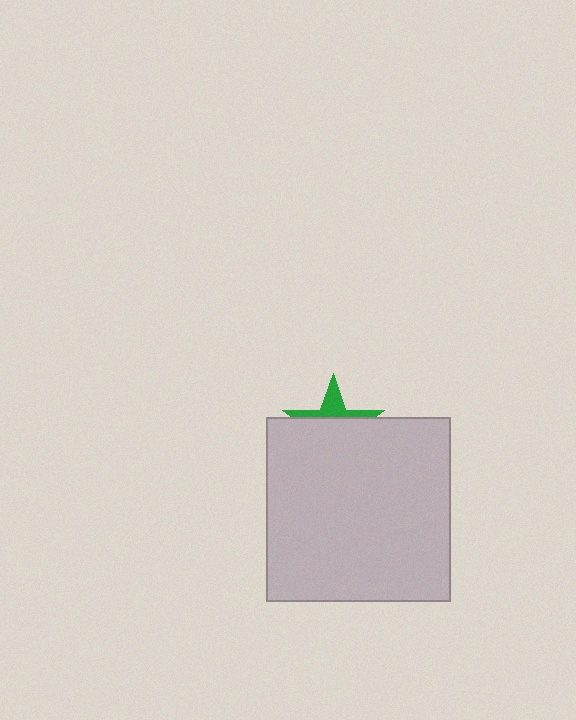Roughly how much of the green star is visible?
A small part of it is visible (roughly 36%).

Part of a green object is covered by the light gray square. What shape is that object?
It is a star.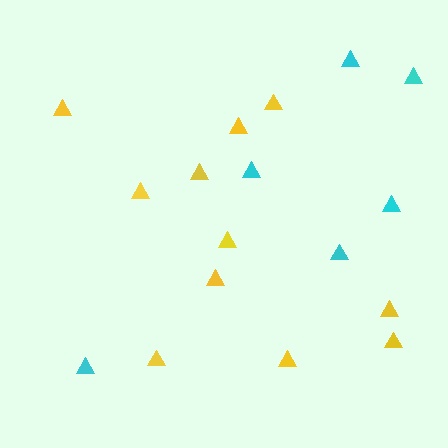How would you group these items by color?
There are 2 groups: one group of cyan triangles (6) and one group of yellow triangles (11).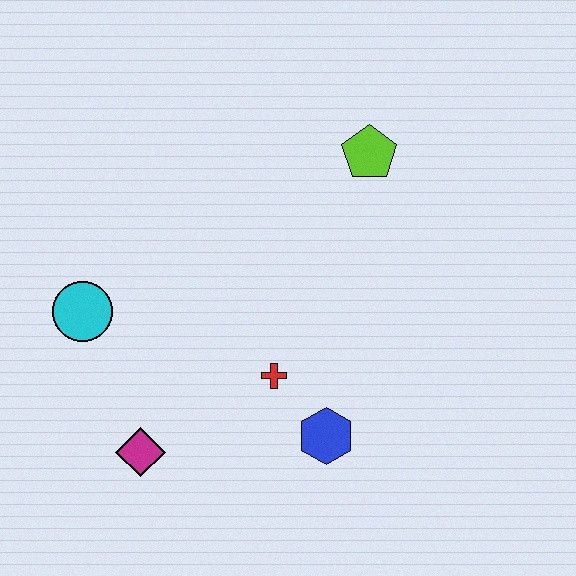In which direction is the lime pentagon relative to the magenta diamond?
The lime pentagon is above the magenta diamond.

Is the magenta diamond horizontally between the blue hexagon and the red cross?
No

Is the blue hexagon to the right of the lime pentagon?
No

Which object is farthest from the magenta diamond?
The lime pentagon is farthest from the magenta diamond.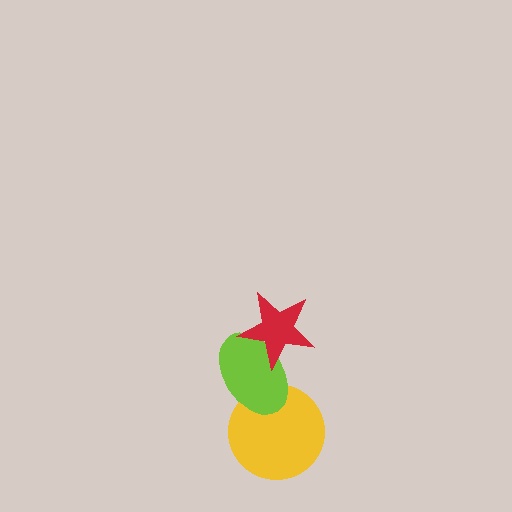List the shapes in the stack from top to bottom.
From top to bottom: the red star, the lime ellipse, the yellow circle.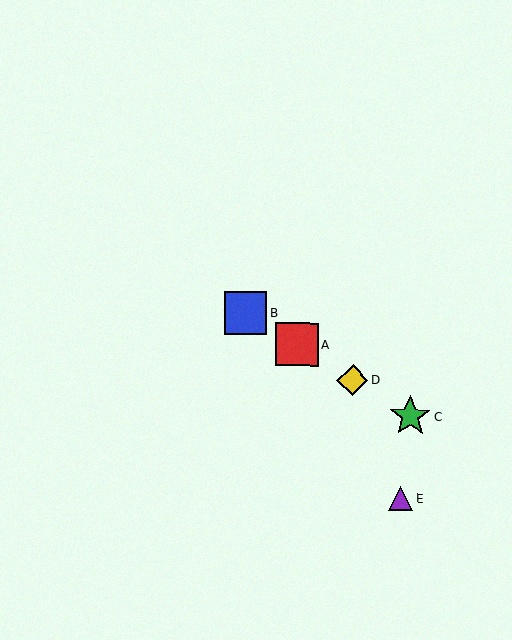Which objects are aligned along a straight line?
Objects A, B, C, D are aligned along a straight line.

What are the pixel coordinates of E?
Object E is at (401, 499).